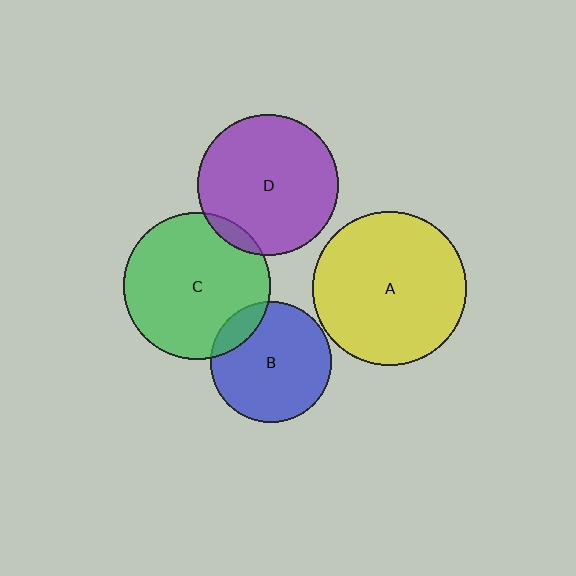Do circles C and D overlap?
Yes.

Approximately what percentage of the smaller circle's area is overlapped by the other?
Approximately 5%.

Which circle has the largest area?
Circle A (yellow).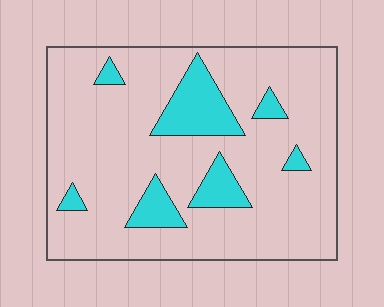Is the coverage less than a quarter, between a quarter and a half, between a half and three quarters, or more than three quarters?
Less than a quarter.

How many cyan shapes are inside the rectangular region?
7.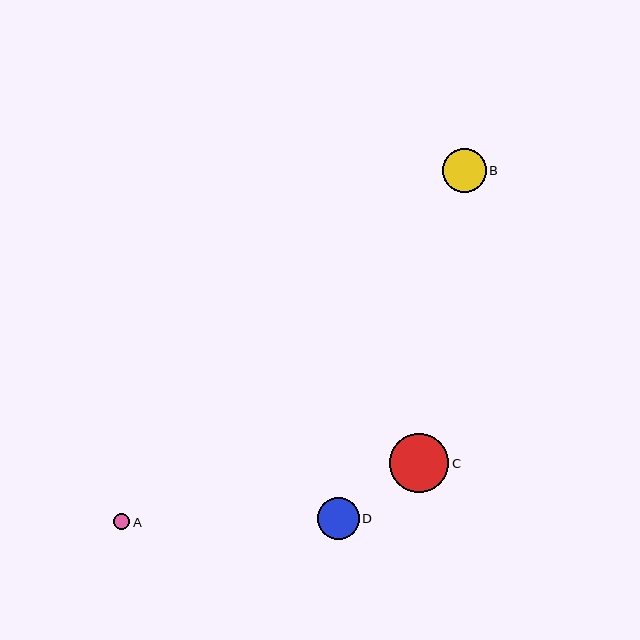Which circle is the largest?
Circle C is the largest with a size of approximately 59 pixels.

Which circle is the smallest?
Circle A is the smallest with a size of approximately 16 pixels.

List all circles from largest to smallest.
From largest to smallest: C, B, D, A.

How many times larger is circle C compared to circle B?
Circle C is approximately 1.3 times the size of circle B.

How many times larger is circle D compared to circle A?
Circle D is approximately 2.7 times the size of circle A.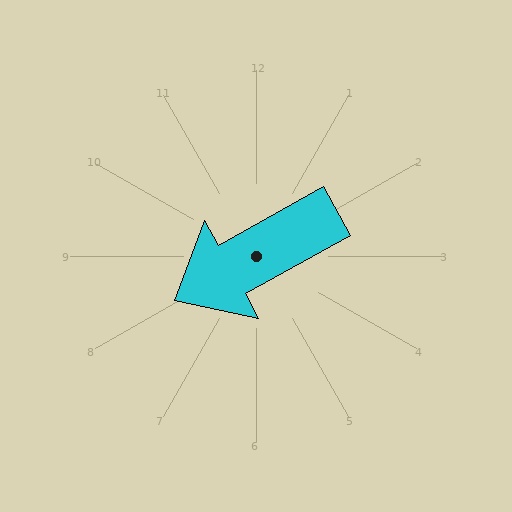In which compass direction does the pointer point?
Southwest.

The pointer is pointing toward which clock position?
Roughly 8 o'clock.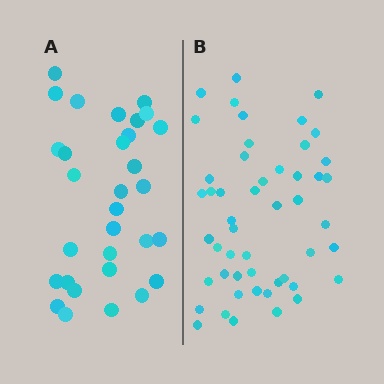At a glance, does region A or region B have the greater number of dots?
Region B (the right region) has more dots.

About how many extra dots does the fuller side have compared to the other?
Region B has approximately 20 more dots than region A.